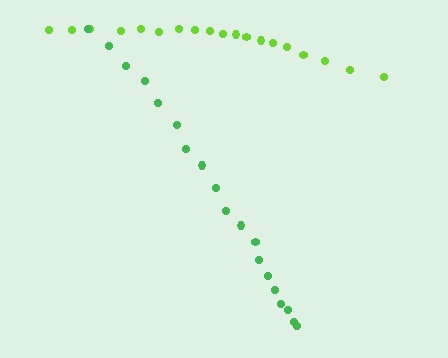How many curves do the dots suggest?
There are 2 distinct paths.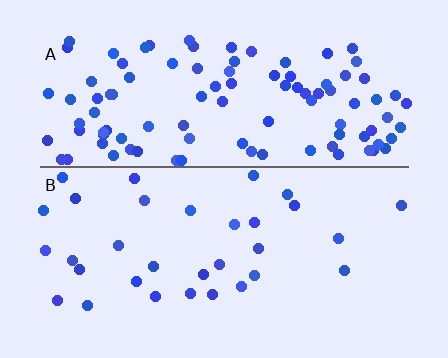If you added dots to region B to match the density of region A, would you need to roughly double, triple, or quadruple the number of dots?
Approximately triple.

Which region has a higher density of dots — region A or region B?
A (the top).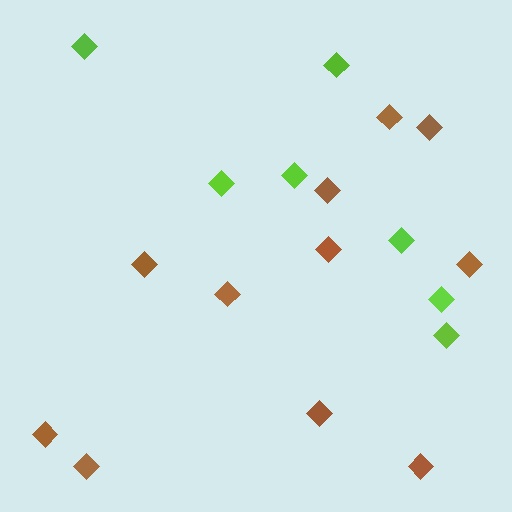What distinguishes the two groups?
There are 2 groups: one group of lime diamonds (7) and one group of brown diamonds (11).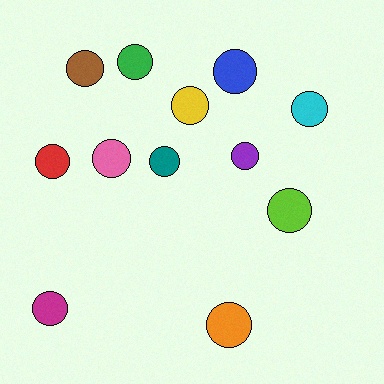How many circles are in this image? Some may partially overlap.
There are 12 circles.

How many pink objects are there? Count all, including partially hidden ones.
There is 1 pink object.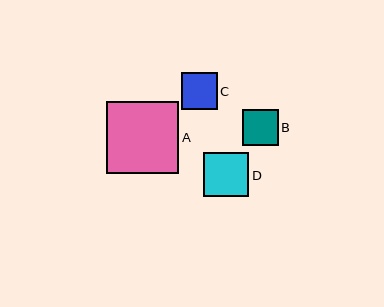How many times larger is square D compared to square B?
Square D is approximately 1.3 times the size of square B.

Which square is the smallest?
Square B is the smallest with a size of approximately 35 pixels.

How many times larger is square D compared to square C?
Square D is approximately 1.2 times the size of square C.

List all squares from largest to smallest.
From largest to smallest: A, D, C, B.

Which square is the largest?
Square A is the largest with a size of approximately 72 pixels.